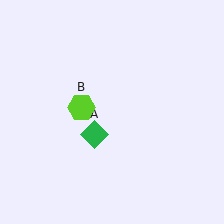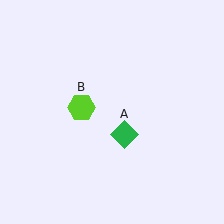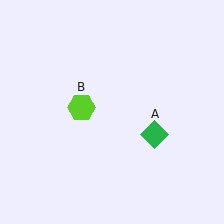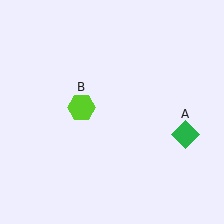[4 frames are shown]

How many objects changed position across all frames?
1 object changed position: green diamond (object A).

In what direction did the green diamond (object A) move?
The green diamond (object A) moved right.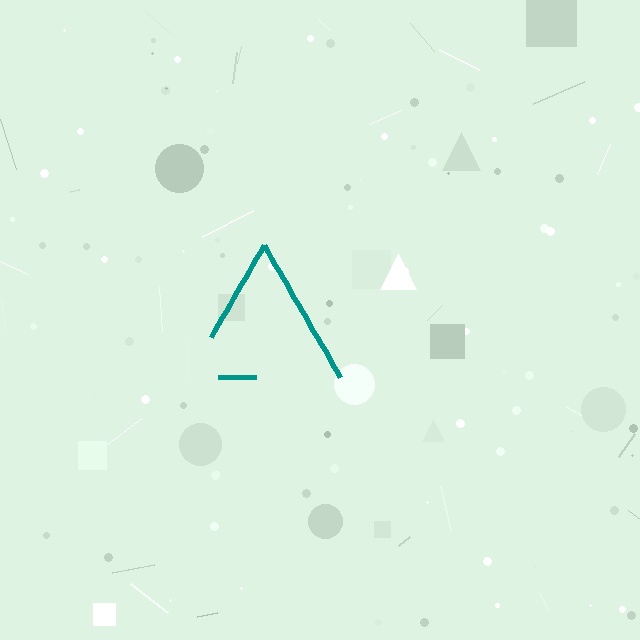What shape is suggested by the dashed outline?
The dashed outline suggests a triangle.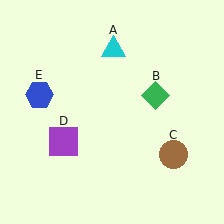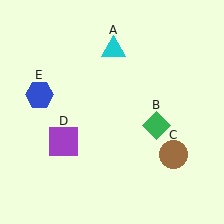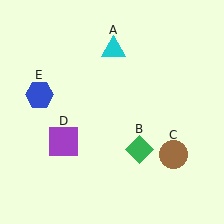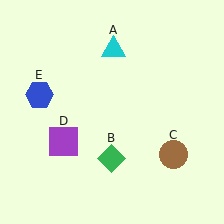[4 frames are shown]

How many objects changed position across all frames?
1 object changed position: green diamond (object B).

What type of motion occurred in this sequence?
The green diamond (object B) rotated clockwise around the center of the scene.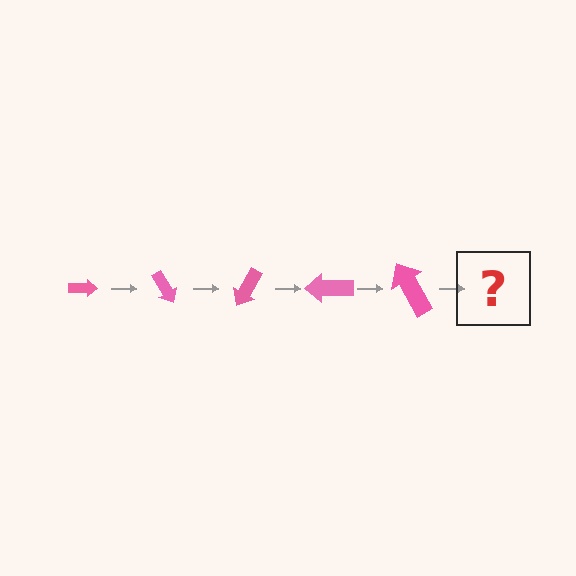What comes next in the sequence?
The next element should be an arrow, larger than the previous one and rotated 300 degrees from the start.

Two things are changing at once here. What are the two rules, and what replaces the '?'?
The two rules are that the arrow grows larger each step and it rotates 60 degrees each step. The '?' should be an arrow, larger than the previous one and rotated 300 degrees from the start.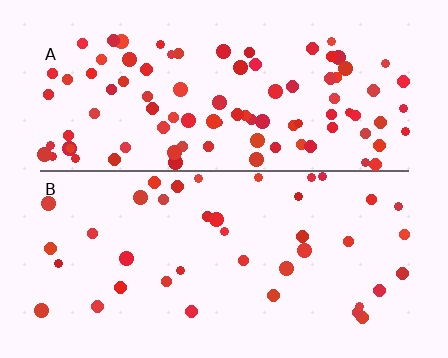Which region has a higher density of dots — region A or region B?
A (the top).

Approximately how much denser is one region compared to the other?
Approximately 2.4× — region A over region B.